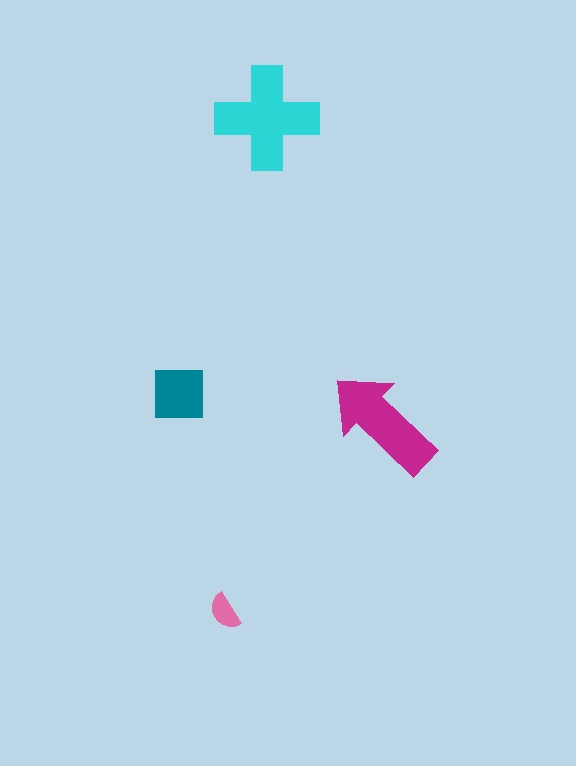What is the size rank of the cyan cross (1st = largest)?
1st.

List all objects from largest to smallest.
The cyan cross, the magenta arrow, the teal square, the pink semicircle.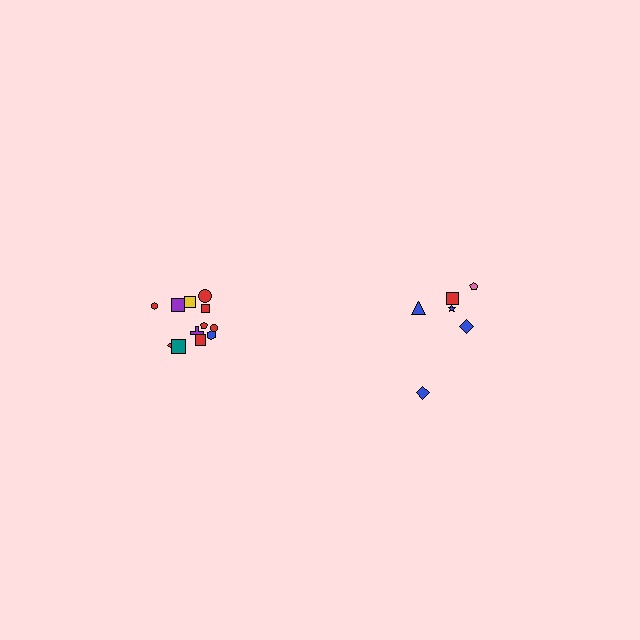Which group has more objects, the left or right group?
The left group.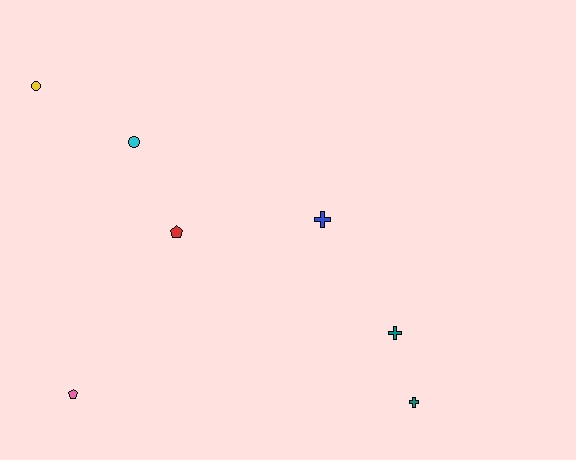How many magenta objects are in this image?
There are no magenta objects.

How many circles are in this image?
There are 2 circles.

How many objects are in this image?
There are 7 objects.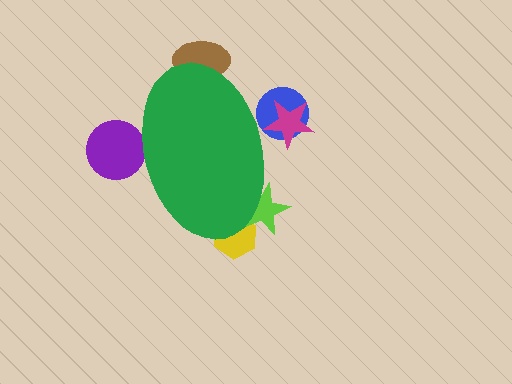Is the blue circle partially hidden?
Yes, the blue circle is partially hidden behind the green ellipse.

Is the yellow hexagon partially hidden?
Yes, the yellow hexagon is partially hidden behind the green ellipse.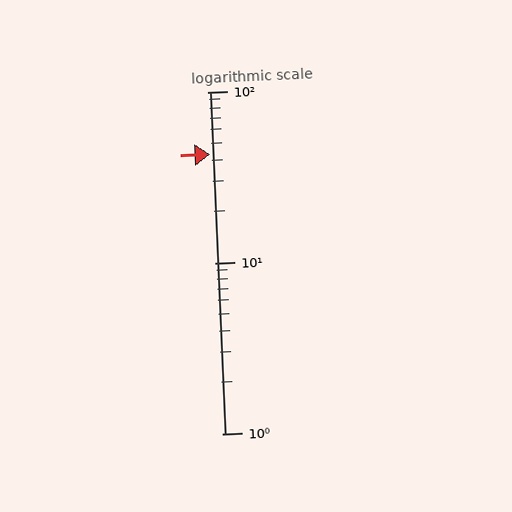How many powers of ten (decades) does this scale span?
The scale spans 2 decades, from 1 to 100.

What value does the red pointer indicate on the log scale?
The pointer indicates approximately 43.